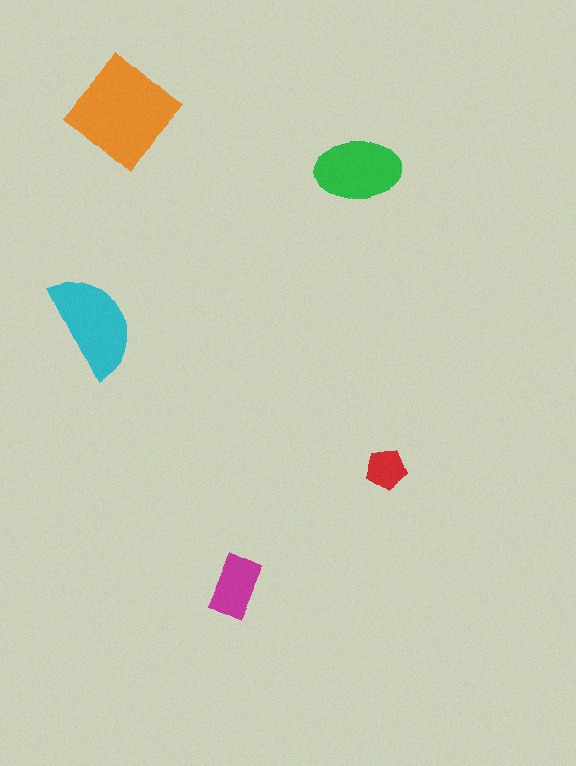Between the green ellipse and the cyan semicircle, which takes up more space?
The cyan semicircle.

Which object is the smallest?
The red pentagon.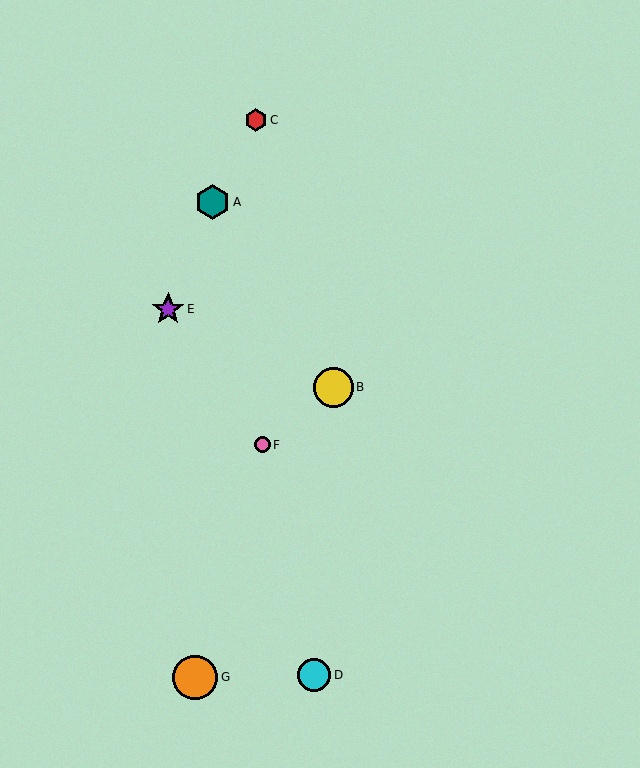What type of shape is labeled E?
Shape E is a purple star.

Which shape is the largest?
The orange circle (labeled G) is the largest.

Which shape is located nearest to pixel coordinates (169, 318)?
The purple star (labeled E) at (168, 309) is nearest to that location.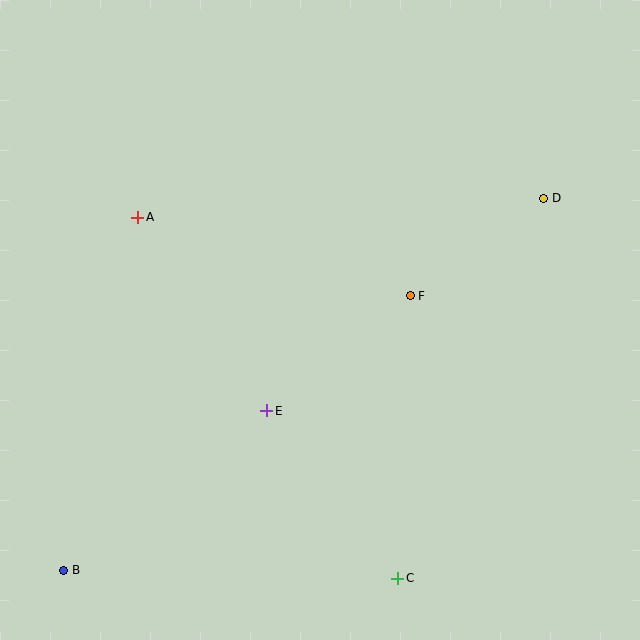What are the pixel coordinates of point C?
Point C is at (398, 578).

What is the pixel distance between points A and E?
The distance between A and E is 233 pixels.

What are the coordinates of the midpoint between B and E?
The midpoint between B and E is at (165, 491).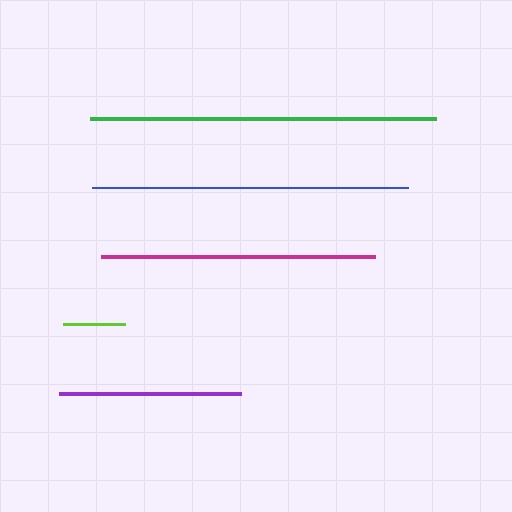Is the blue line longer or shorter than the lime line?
The blue line is longer than the lime line.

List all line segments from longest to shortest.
From longest to shortest: green, blue, magenta, purple, lime.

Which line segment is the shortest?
The lime line is the shortest at approximately 61 pixels.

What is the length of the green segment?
The green segment is approximately 347 pixels long.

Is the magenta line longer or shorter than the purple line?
The magenta line is longer than the purple line.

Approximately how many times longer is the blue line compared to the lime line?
The blue line is approximately 5.1 times the length of the lime line.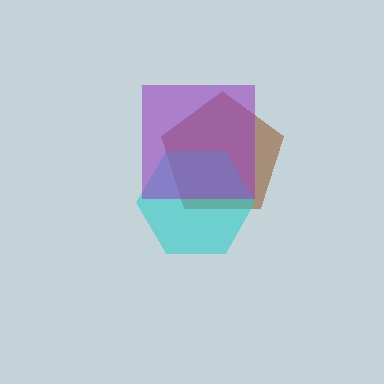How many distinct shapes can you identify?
There are 3 distinct shapes: a brown pentagon, a cyan hexagon, a purple square.